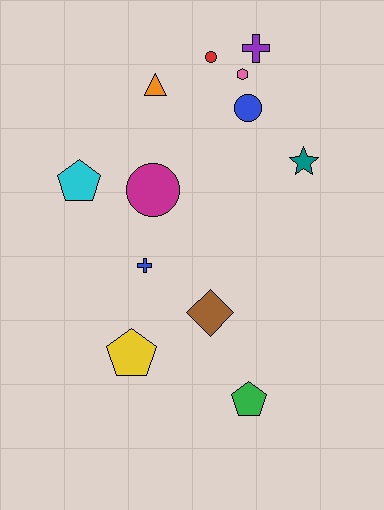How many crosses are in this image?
There are 2 crosses.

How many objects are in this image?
There are 12 objects.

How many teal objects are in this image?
There is 1 teal object.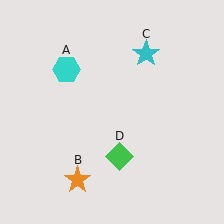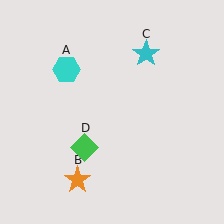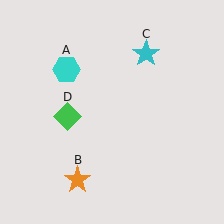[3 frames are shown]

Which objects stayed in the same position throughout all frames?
Cyan hexagon (object A) and orange star (object B) and cyan star (object C) remained stationary.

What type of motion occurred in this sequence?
The green diamond (object D) rotated clockwise around the center of the scene.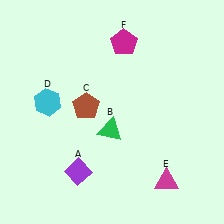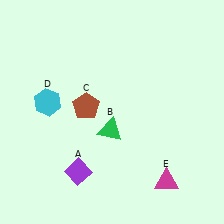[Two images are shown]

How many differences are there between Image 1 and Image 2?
There is 1 difference between the two images.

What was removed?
The magenta pentagon (F) was removed in Image 2.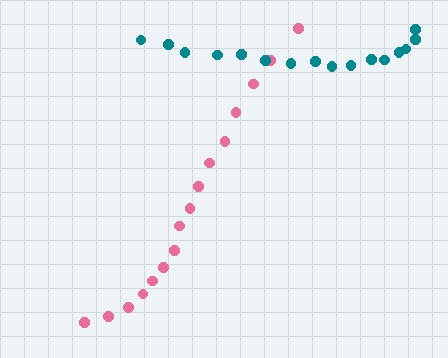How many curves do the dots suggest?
There are 2 distinct paths.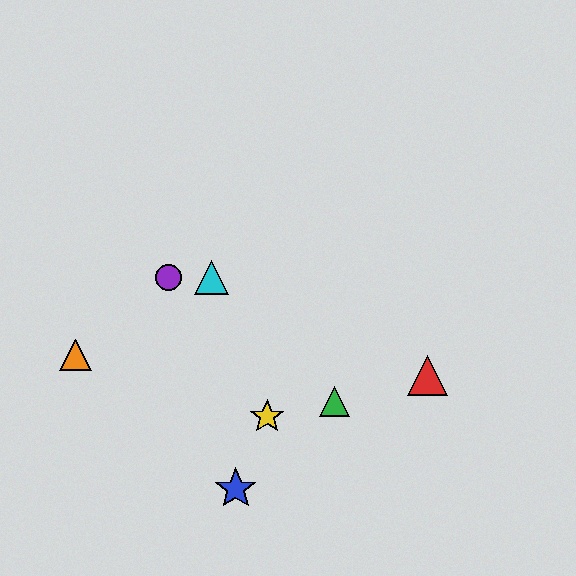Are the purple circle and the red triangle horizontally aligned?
No, the purple circle is at y≈277 and the red triangle is at y≈376.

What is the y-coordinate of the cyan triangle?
The cyan triangle is at y≈277.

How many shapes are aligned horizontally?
2 shapes (the purple circle, the cyan triangle) are aligned horizontally.